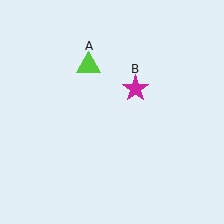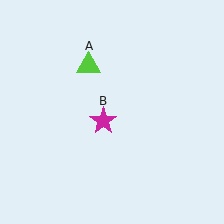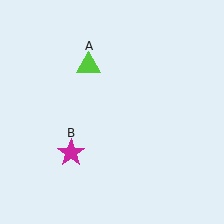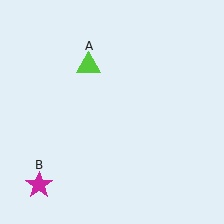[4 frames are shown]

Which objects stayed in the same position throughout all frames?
Lime triangle (object A) remained stationary.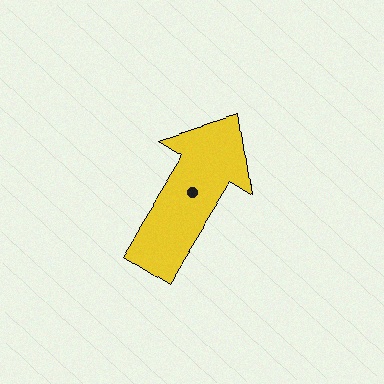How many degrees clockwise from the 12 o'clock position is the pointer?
Approximately 32 degrees.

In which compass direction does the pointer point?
Northeast.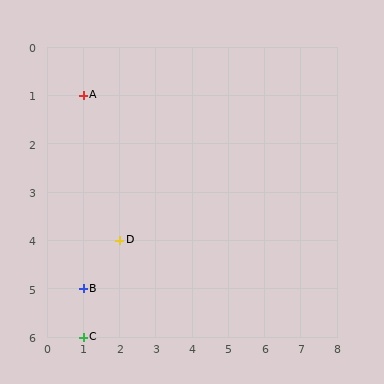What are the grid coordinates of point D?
Point D is at grid coordinates (2, 4).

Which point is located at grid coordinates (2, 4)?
Point D is at (2, 4).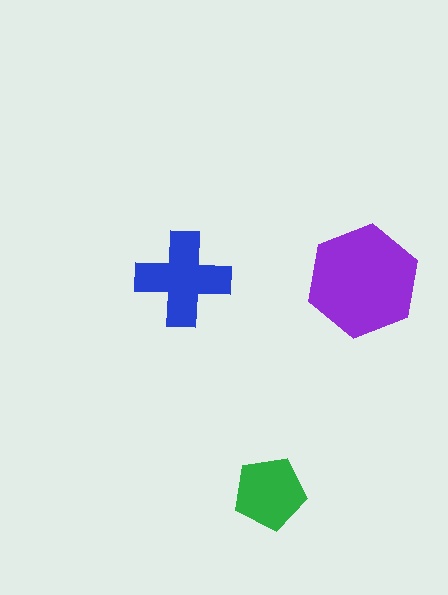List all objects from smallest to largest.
The green pentagon, the blue cross, the purple hexagon.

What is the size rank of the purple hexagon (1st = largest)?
1st.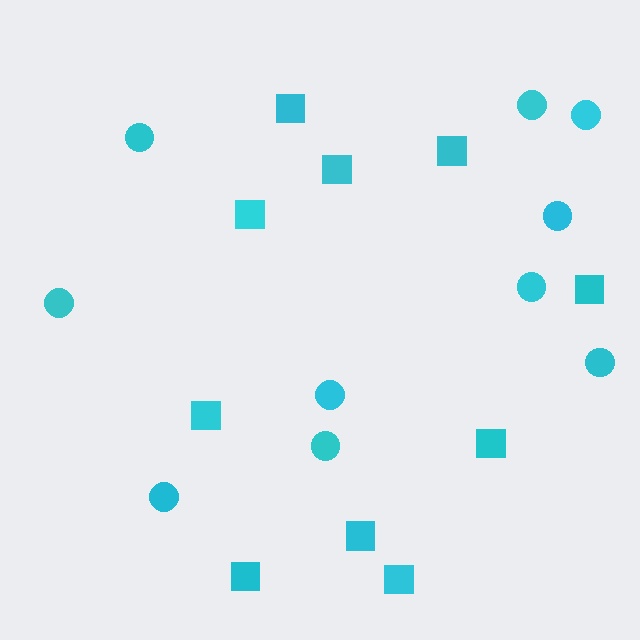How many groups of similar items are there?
There are 2 groups: one group of circles (10) and one group of squares (10).